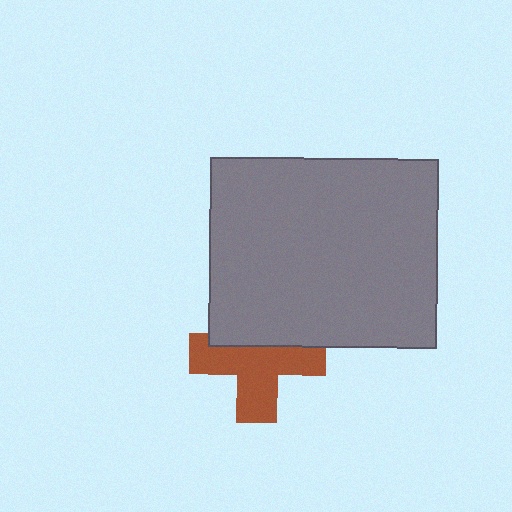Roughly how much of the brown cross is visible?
About half of it is visible (roughly 63%).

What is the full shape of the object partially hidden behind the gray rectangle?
The partially hidden object is a brown cross.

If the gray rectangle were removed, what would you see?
You would see the complete brown cross.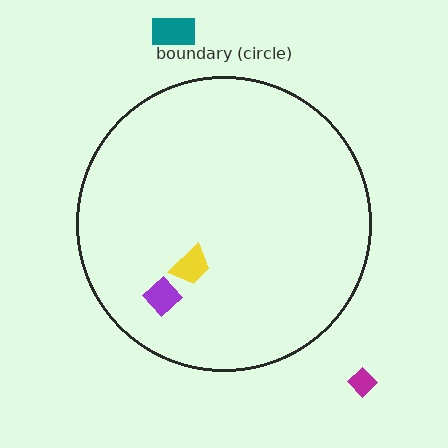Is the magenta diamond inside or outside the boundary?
Outside.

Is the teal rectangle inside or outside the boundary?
Outside.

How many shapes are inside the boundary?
2 inside, 2 outside.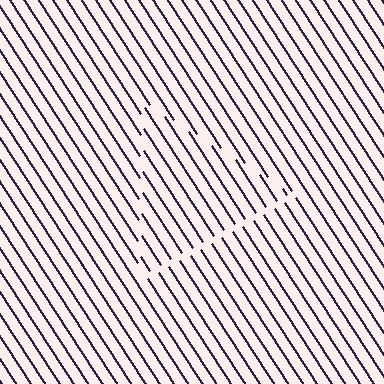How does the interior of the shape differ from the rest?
The interior of the shape contains the same grating, shifted by half a period — the contour is defined by the phase discontinuity where line-ends from the inner and outer gratings abut.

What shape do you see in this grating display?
An illusory triangle. The interior of the shape contains the same grating, shifted by half a period — the contour is defined by the phase discontinuity where line-ends from the inner and outer gratings abut.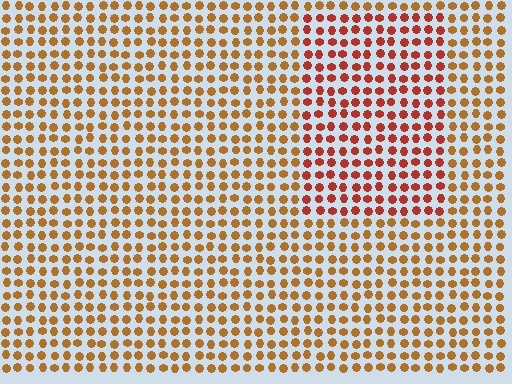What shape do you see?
I see a rectangle.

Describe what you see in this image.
The image is filled with small brown elements in a uniform arrangement. A rectangle-shaped region is visible where the elements are tinted to a slightly different hue, forming a subtle color boundary.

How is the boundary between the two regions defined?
The boundary is defined purely by a slight shift in hue (about 30 degrees). Spacing, size, and orientation are identical on both sides.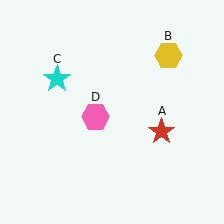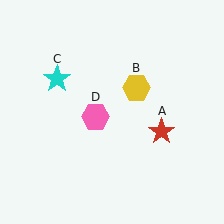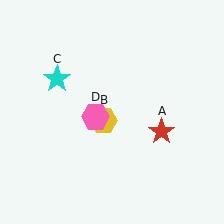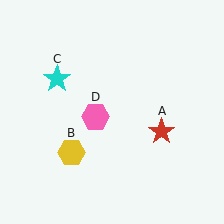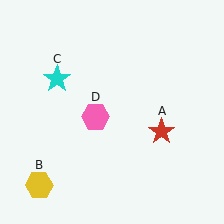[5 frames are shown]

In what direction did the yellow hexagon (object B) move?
The yellow hexagon (object B) moved down and to the left.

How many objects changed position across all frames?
1 object changed position: yellow hexagon (object B).